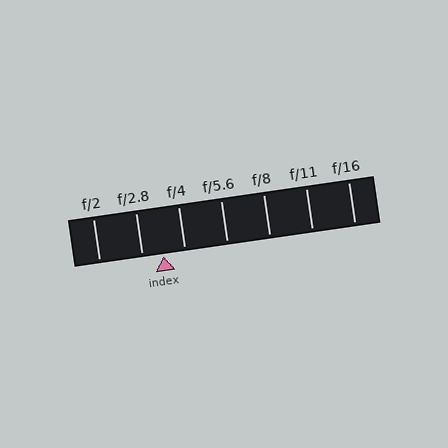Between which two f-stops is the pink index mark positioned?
The index mark is between f/2.8 and f/4.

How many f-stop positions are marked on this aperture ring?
There are 7 f-stop positions marked.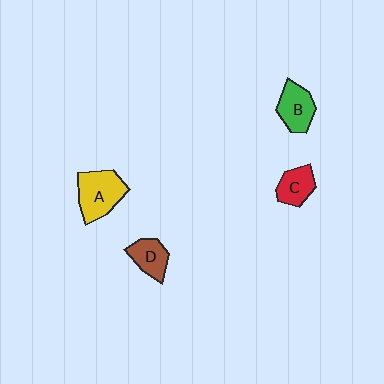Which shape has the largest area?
Shape A (yellow).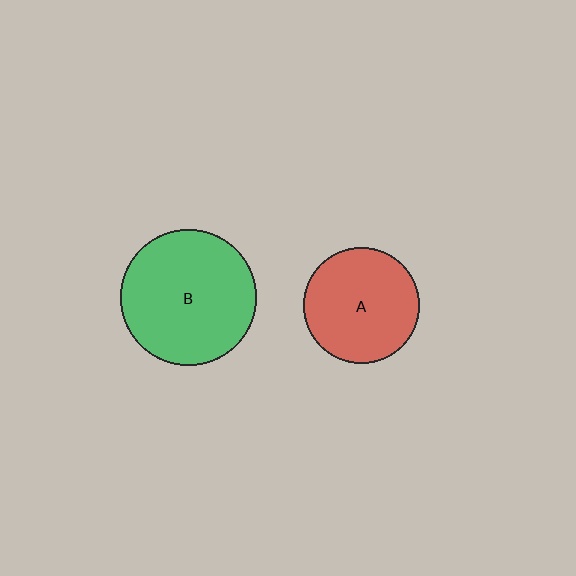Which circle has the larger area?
Circle B (green).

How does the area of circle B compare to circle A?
Approximately 1.4 times.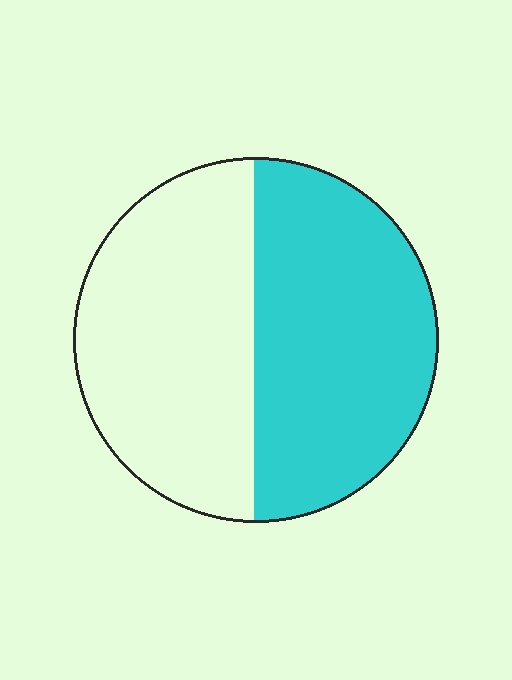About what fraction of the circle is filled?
About one half (1/2).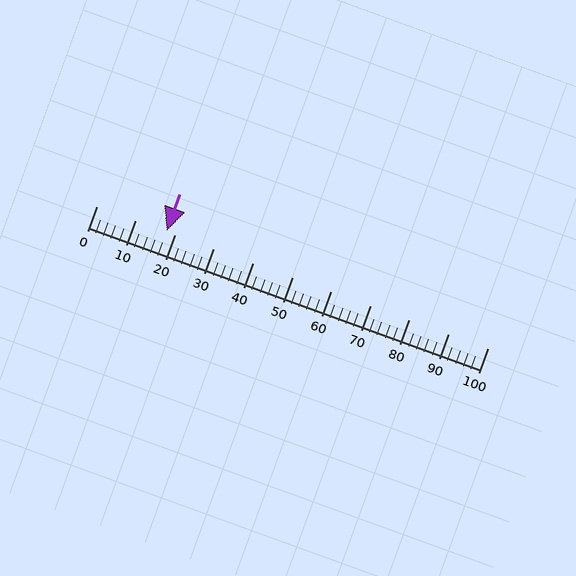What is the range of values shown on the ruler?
The ruler shows values from 0 to 100.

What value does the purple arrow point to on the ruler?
The purple arrow points to approximately 18.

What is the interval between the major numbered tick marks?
The major tick marks are spaced 10 units apart.